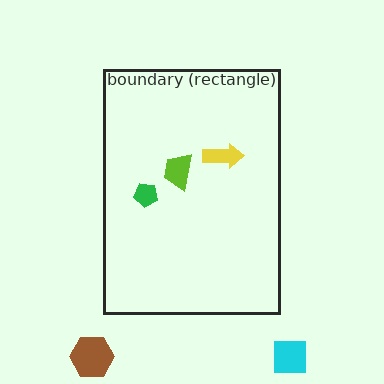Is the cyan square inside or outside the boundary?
Outside.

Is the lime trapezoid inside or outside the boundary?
Inside.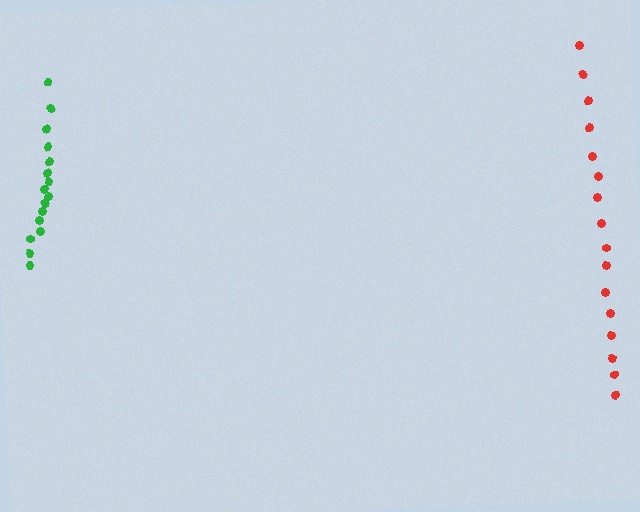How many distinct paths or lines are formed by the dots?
There are 2 distinct paths.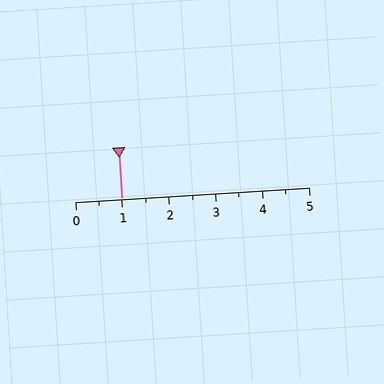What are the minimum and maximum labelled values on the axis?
The axis runs from 0 to 5.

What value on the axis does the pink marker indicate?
The marker indicates approximately 1.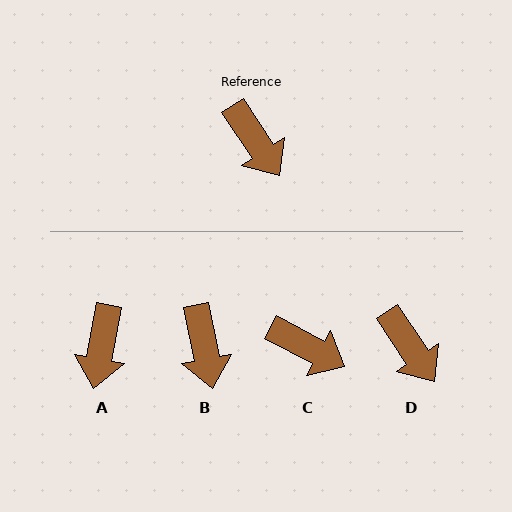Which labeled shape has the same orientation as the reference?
D.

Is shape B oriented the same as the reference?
No, it is off by about 23 degrees.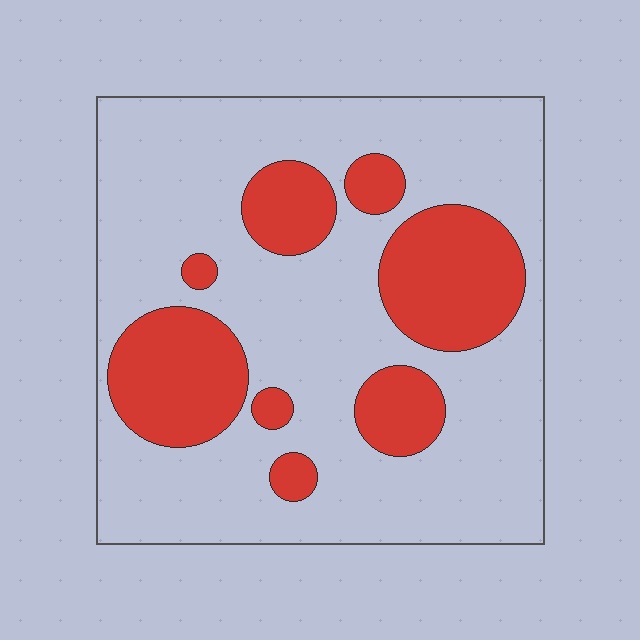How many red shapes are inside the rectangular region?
8.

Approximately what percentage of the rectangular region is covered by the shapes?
Approximately 25%.